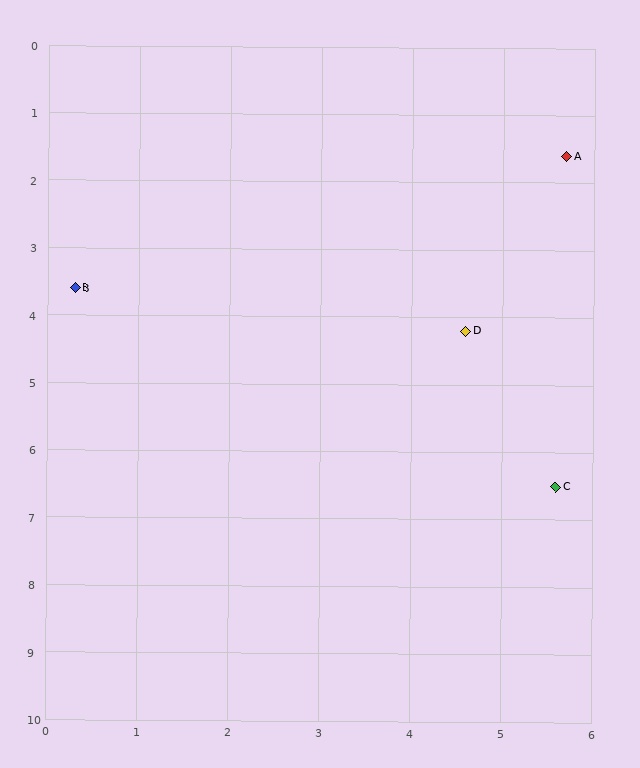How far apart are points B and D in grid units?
Points B and D are about 4.3 grid units apart.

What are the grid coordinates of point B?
Point B is at approximately (0.3, 3.6).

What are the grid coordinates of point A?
Point A is at approximately (5.7, 1.6).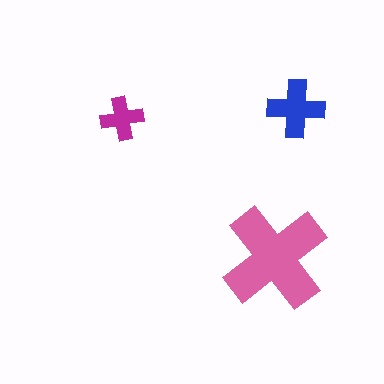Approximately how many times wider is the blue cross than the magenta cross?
About 1.5 times wider.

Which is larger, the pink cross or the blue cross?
The pink one.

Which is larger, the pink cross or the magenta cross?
The pink one.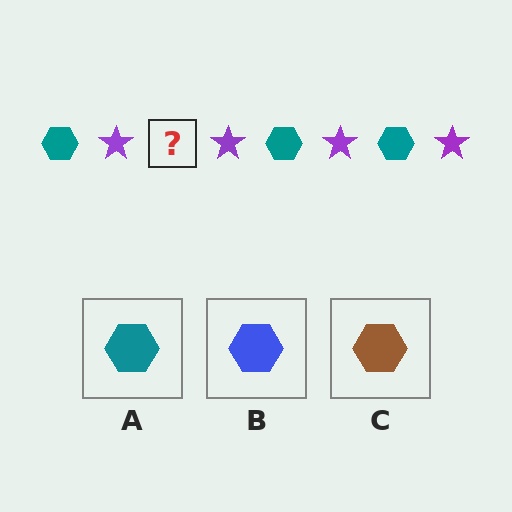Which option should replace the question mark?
Option A.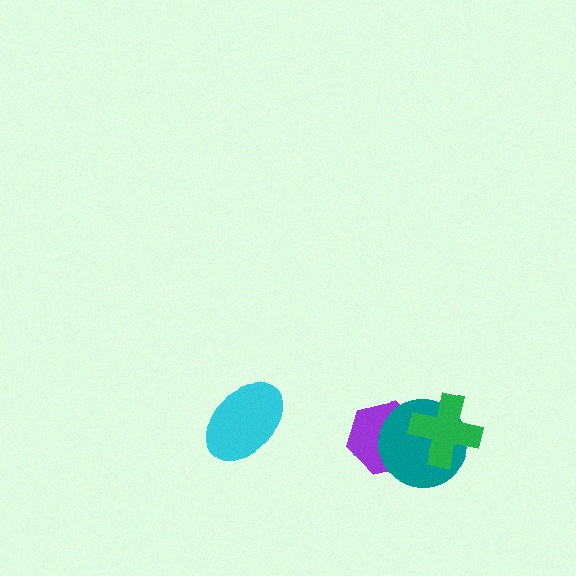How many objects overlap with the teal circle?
2 objects overlap with the teal circle.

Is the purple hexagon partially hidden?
Yes, it is partially covered by another shape.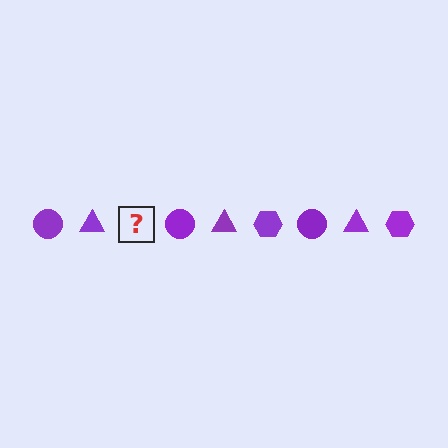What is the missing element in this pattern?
The missing element is a purple hexagon.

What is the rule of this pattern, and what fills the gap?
The rule is that the pattern cycles through circle, triangle, hexagon shapes in purple. The gap should be filled with a purple hexagon.